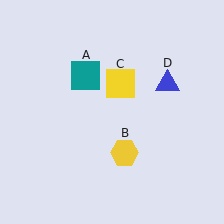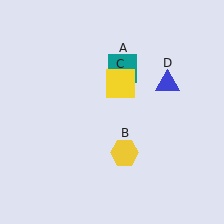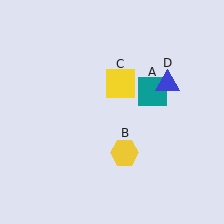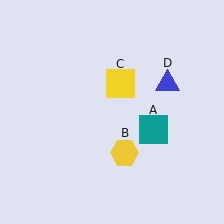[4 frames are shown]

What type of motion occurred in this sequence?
The teal square (object A) rotated clockwise around the center of the scene.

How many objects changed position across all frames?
1 object changed position: teal square (object A).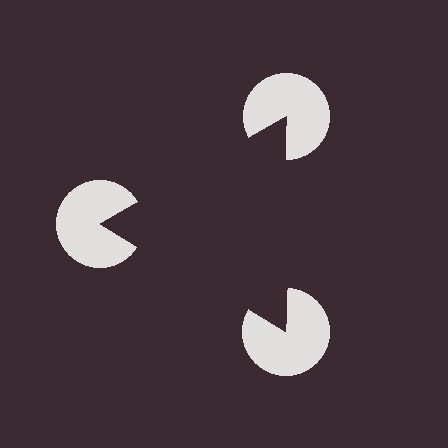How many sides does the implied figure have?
3 sides.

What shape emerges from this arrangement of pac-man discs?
An illusory triangle — its edges are inferred from the aligned wedge cuts in the pac-man discs, not physically drawn.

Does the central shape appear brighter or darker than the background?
It typically appears slightly darker than the background, even though no actual brightness change is drawn.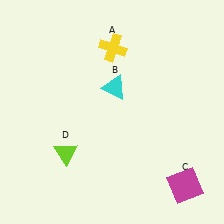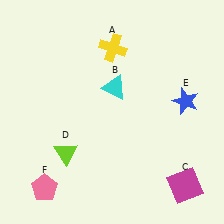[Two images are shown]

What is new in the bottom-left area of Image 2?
A pink pentagon (F) was added in the bottom-left area of Image 2.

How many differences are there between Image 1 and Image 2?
There are 2 differences between the two images.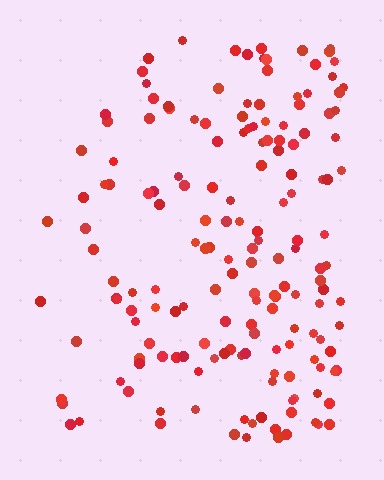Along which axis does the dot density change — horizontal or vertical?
Horizontal.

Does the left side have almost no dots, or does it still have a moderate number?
Still a moderate number, just noticeably fewer than the right.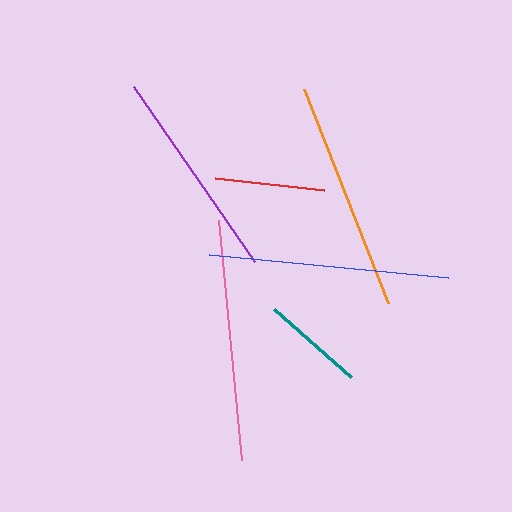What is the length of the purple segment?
The purple segment is approximately 212 pixels long.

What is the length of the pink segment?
The pink segment is approximately 241 pixels long.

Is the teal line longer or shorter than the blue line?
The blue line is longer than the teal line.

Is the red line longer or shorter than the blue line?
The blue line is longer than the red line.